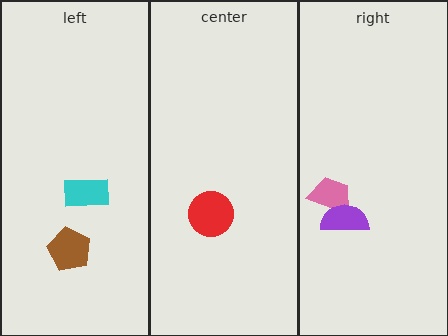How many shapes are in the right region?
2.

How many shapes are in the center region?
1.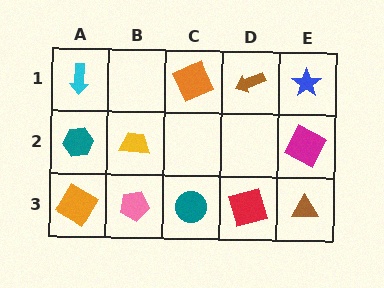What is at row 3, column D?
A red square.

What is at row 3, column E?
A brown triangle.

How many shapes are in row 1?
4 shapes.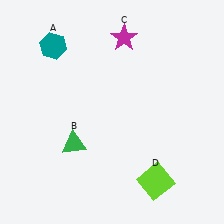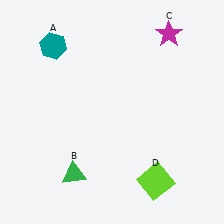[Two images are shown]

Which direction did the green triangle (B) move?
The green triangle (B) moved down.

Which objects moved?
The objects that moved are: the green triangle (B), the magenta star (C).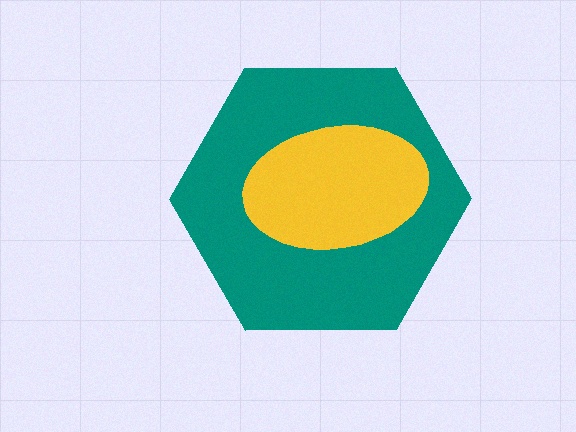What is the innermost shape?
The yellow ellipse.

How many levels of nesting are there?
2.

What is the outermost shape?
The teal hexagon.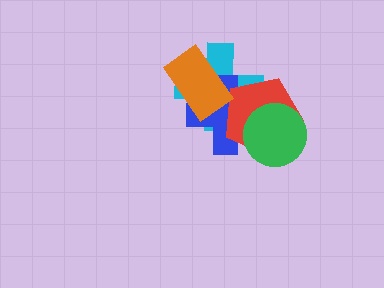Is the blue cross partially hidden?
Yes, it is partially covered by another shape.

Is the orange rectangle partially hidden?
No, no other shape covers it.